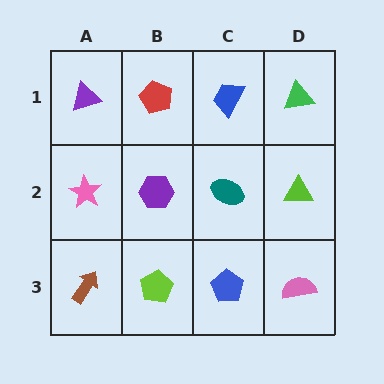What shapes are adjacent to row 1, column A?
A pink star (row 2, column A), a red pentagon (row 1, column B).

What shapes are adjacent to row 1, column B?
A purple hexagon (row 2, column B), a purple triangle (row 1, column A), a blue trapezoid (row 1, column C).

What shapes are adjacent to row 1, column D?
A lime triangle (row 2, column D), a blue trapezoid (row 1, column C).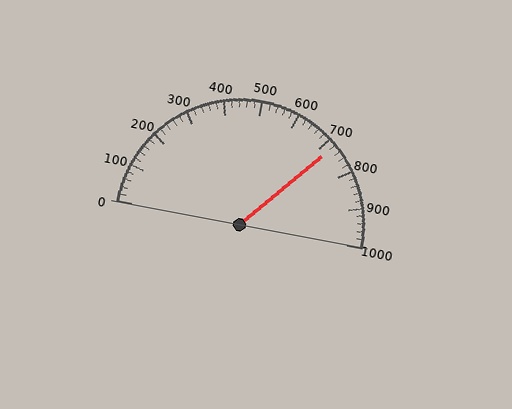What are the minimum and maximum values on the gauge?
The gauge ranges from 0 to 1000.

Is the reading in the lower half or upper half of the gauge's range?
The reading is in the upper half of the range (0 to 1000).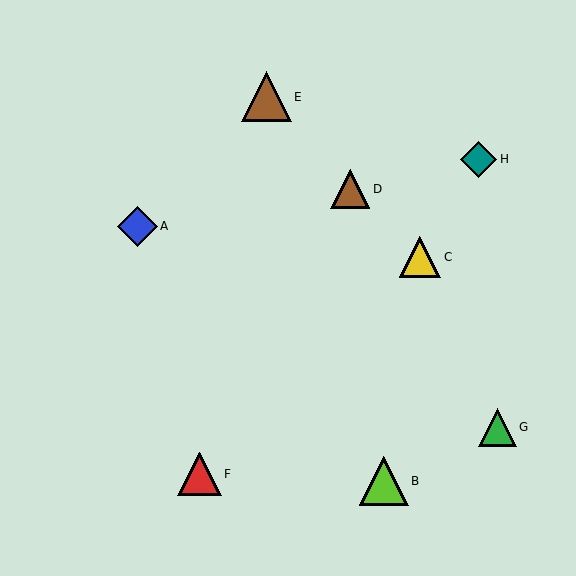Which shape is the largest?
The brown triangle (labeled E) is the largest.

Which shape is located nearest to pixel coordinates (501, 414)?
The green triangle (labeled G) at (497, 427) is nearest to that location.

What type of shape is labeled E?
Shape E is a brown triangle.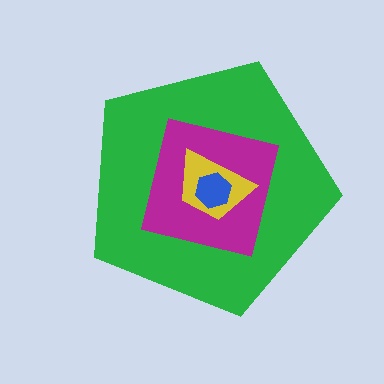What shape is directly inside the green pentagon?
The magenta square.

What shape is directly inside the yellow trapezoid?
The blue hexagon.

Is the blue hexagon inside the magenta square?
Yes.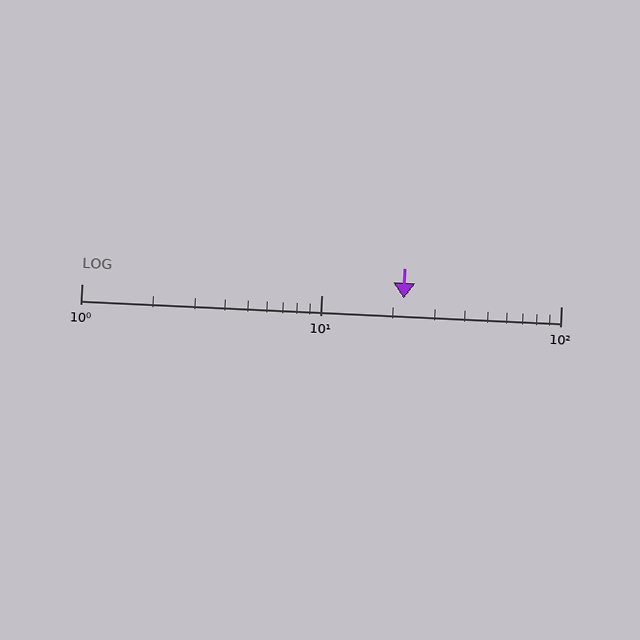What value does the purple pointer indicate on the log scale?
The pointer indicates approximately 22.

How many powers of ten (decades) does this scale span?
The scale spans 2 decades, from 1 to 100.